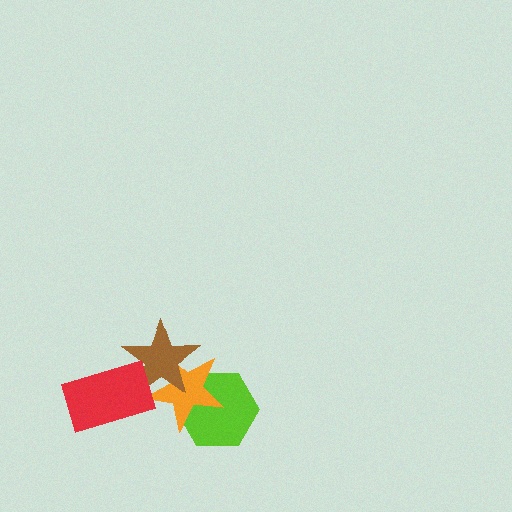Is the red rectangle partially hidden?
No, no other shape covers it.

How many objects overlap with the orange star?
2 objects overlap with the orange star.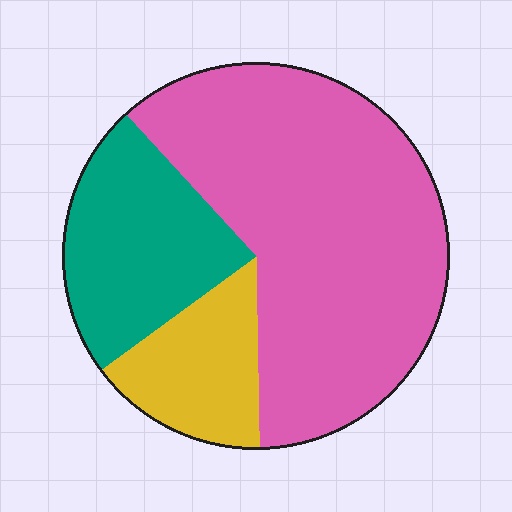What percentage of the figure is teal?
Teal takes up about one quarter (1/4) of the figure.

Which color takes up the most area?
Pink, at roughly 60%.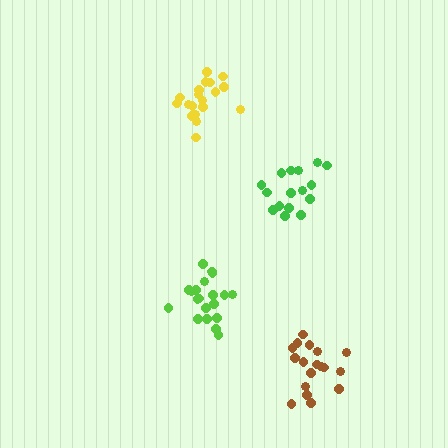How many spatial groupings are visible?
There are 4 spatial groupings.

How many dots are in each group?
Group 1: 19 dots, Group 2: 20 dots, Group 3: 18 dots, Group 4: 17 dots (74 total).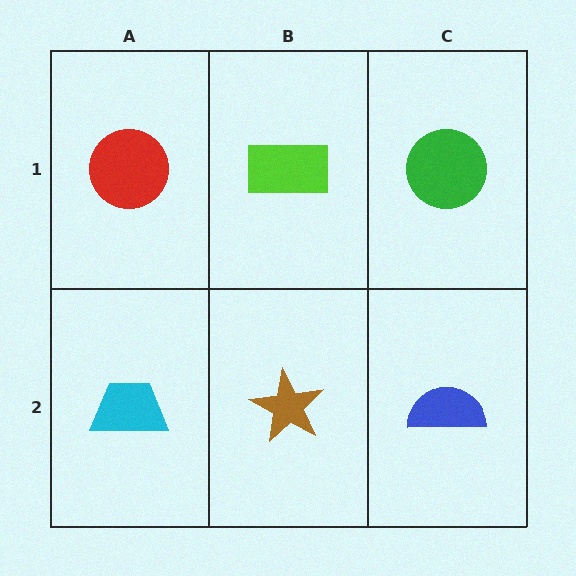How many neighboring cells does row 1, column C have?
2.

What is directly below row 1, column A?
A cyan trapezoid.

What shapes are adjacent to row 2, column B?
A lime rectangle (row 1, column B), a cyan trapezoid (row 2, column A), a blue semicircle (row 2, column C).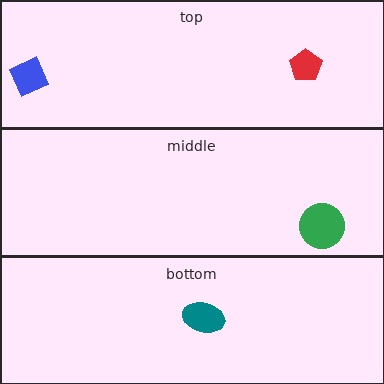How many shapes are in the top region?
2.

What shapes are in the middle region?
The green circle.